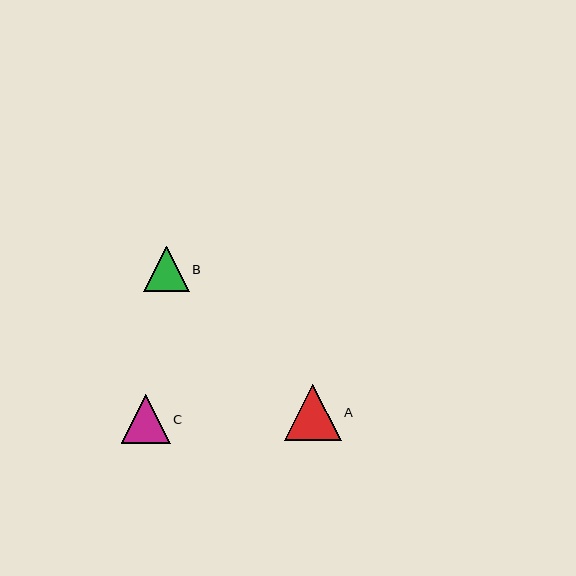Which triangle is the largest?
Triangle A is the largest with a size of approximately 57 pixels.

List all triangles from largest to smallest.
From largest to smallest: A, C, B.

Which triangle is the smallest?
Triangle B is the smallest with a size of approximately 45 pixels.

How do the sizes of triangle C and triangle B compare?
Triangle C and triangle B are approximately the same size.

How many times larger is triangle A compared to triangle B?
Triangle A is approximately 1.3 times the size of triangle B.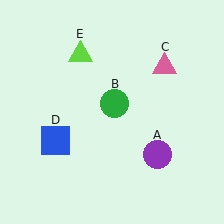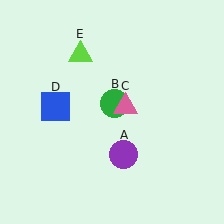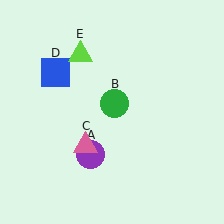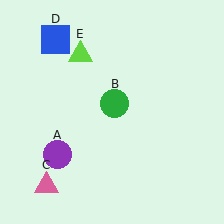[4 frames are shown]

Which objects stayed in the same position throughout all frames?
Green circle (object B) and lime triangle (object E) remained stationary.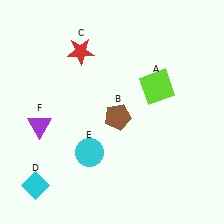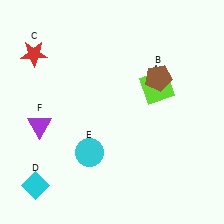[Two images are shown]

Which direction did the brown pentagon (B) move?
The brown pentagon (B) moved right.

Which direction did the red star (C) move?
The red star (C) moved left.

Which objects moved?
The objects that moved are: the brown pentagon (B), the red star (C).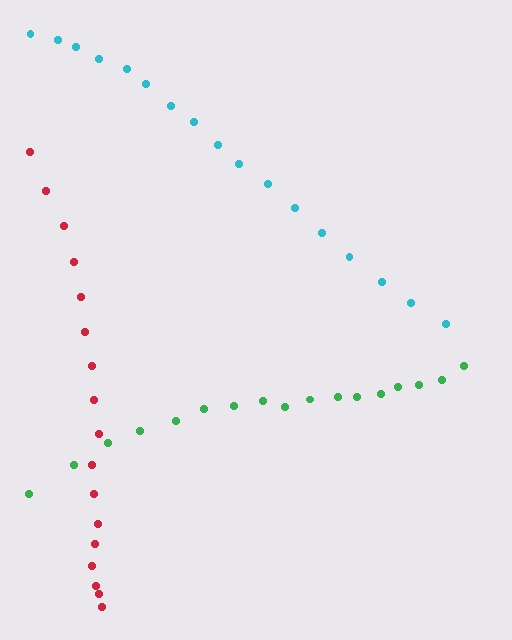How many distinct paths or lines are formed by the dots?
There are 3 distinct paths.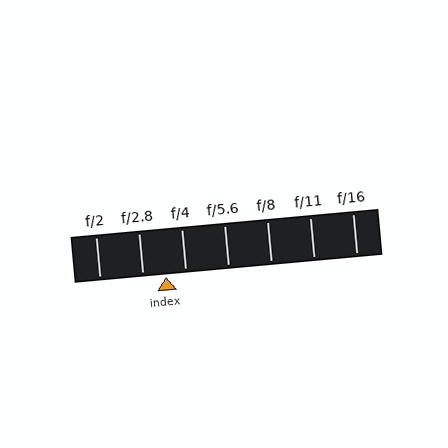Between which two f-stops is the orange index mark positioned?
The index mark is between f/2.8 and f/4.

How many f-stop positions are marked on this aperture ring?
There are 7 f-stop positions marked.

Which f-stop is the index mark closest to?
The index mark is closest to f/4.